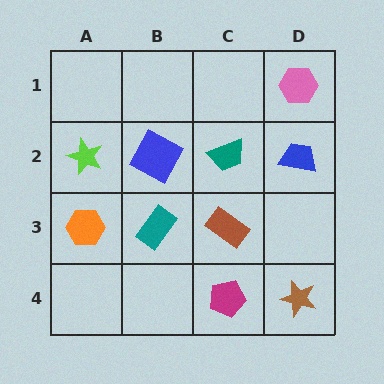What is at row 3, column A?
An orange hexagon.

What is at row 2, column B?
A blue square.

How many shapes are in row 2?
4 shapes.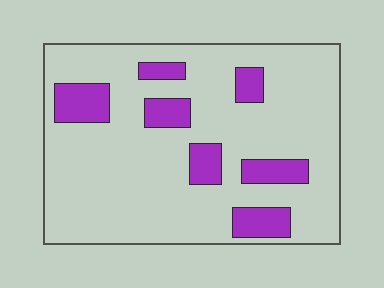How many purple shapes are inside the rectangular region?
7.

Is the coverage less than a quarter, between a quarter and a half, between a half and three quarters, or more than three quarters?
Less than a quarter.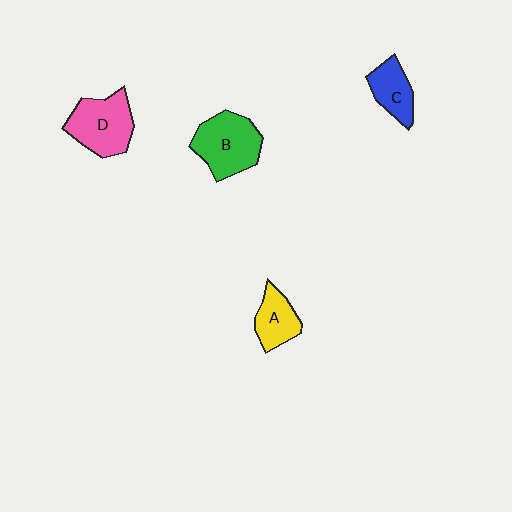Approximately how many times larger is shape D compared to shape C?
Approximately 1.6 times.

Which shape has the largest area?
Shape B (green).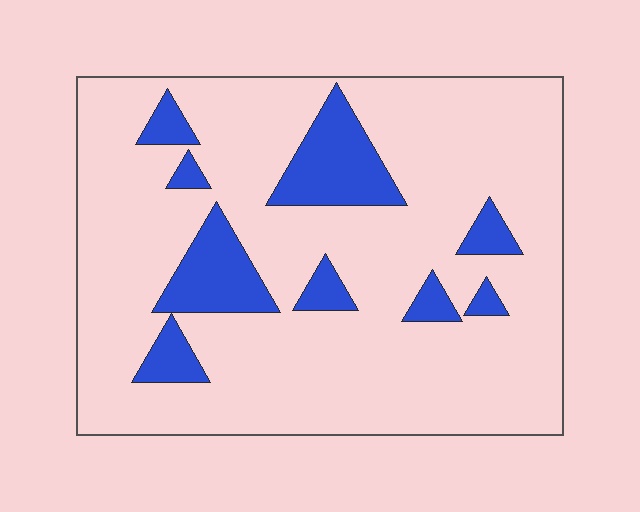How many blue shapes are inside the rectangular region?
9.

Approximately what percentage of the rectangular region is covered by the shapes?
Approximately 15%.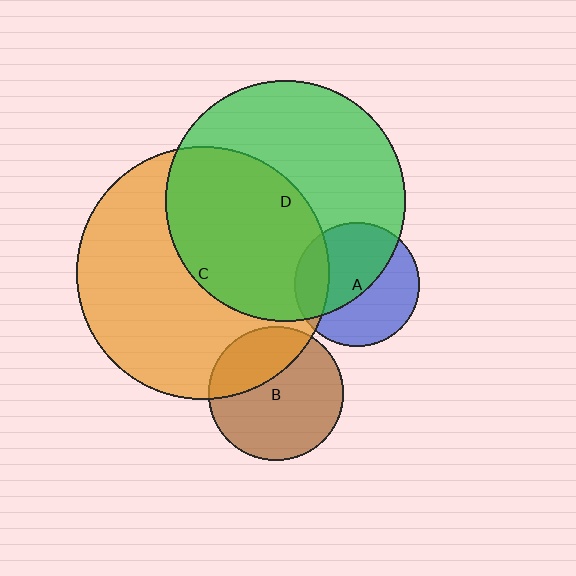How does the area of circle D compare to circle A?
Approximately 3.7 times.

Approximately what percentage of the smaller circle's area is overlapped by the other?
Approximately 20%.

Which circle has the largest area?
Circle C (orange).